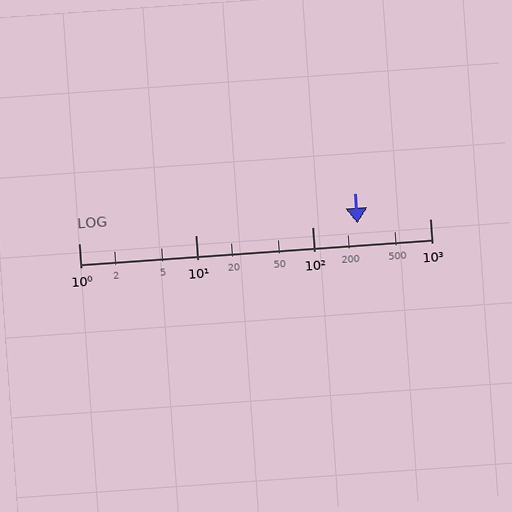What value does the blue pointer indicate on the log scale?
The pointer indicates approximately 240.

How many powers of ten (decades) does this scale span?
The scale spans 3 decades, from 1 to 1000.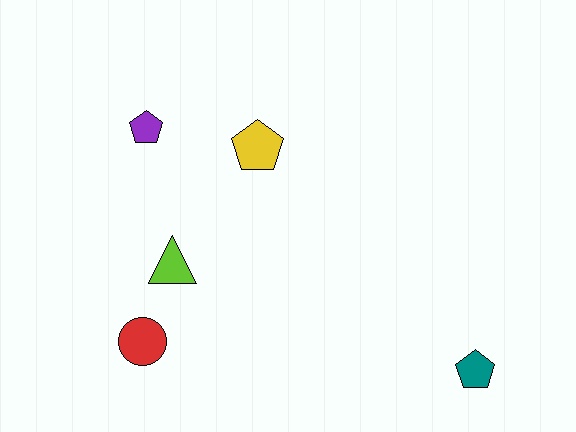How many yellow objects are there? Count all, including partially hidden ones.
There is 1 yellow object.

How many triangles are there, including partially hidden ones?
There is 1 triangle.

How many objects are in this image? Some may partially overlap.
There are 5 objects.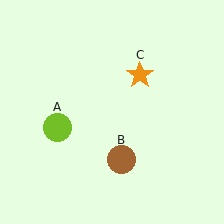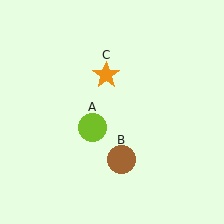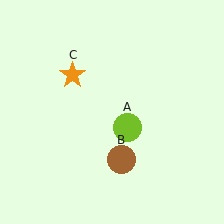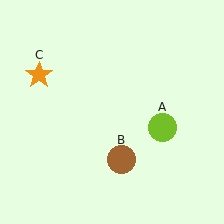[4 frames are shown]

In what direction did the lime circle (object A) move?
The lime circle (object A) moved right.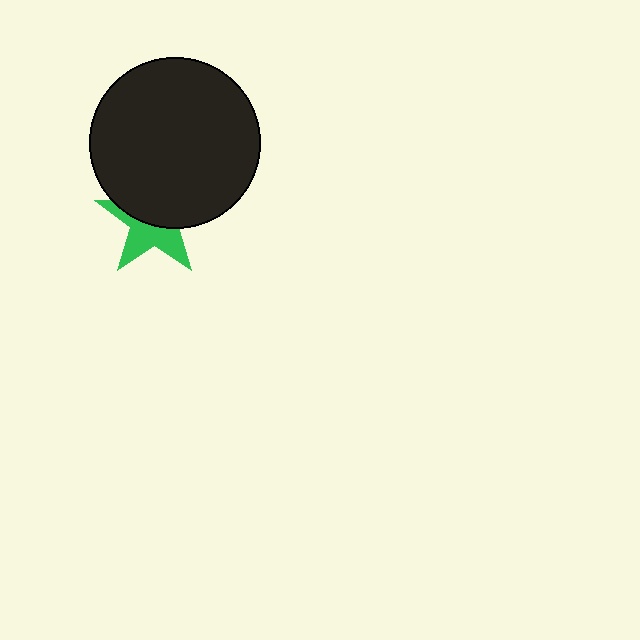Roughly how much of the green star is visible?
About half of it is visible (roughly 46%).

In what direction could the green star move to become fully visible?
The green star could move down. That would shift it out from behind the black circle entirely.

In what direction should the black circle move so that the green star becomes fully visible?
The black circle should move up. That is the shortest direction to clear the overlap and leave the green star fully visible.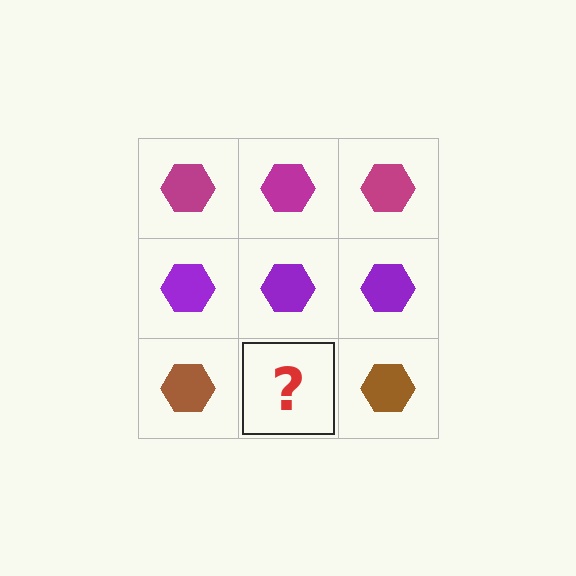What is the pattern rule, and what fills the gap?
The rule is that each row has a consistent color. The gap should be filled with a brown hexagon.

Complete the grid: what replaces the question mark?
The question mark should be replaced with a brown hexagon.